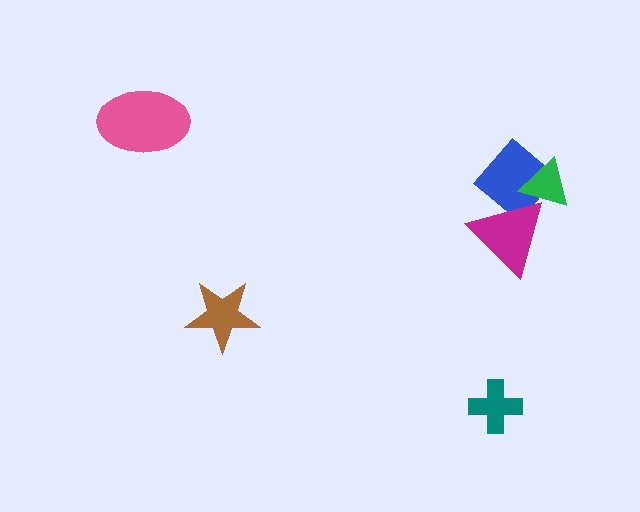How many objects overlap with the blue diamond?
2 objects overlap with the blue diamond.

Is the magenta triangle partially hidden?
No, no other shape covers it.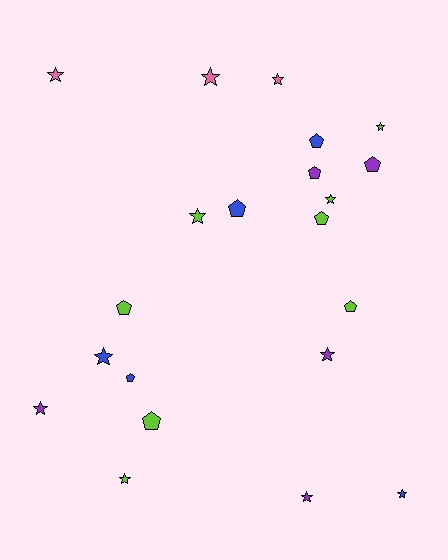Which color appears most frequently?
Lime, with 8 objects.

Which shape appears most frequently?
Star, with 12 objects.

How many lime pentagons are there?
There are 4 lime pentagons.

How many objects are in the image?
There are 21 objects.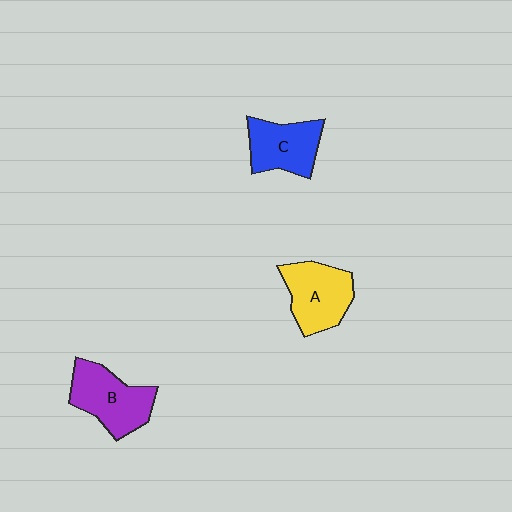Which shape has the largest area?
Shape B (purple).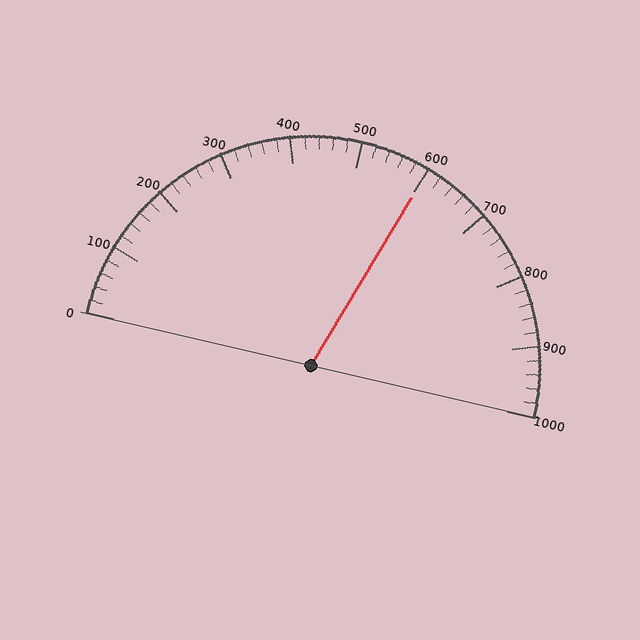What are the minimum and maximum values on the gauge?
The gauge ranges from 0 to 1000.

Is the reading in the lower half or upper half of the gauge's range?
The reading is in the upper half of the range (0 to 1000).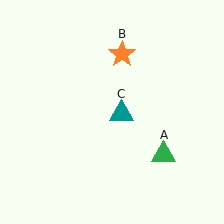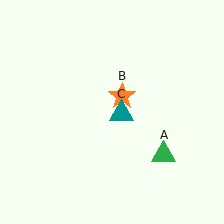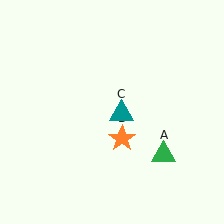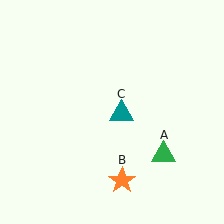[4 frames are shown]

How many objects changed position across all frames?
1 object changed position: orange star (object B).